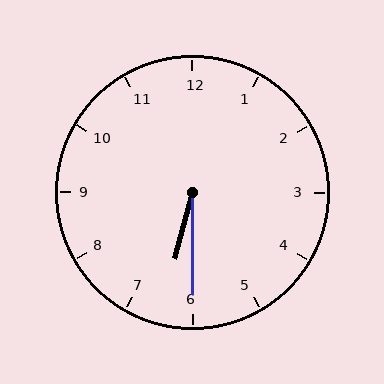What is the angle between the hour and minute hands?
Approximately 15 degrees.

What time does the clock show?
6:30.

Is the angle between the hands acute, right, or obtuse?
It is acute.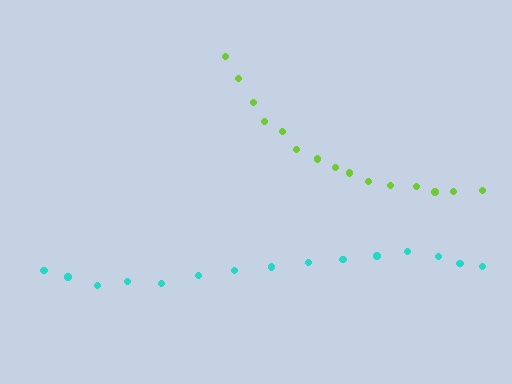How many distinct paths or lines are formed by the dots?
There are 2 distinct paths.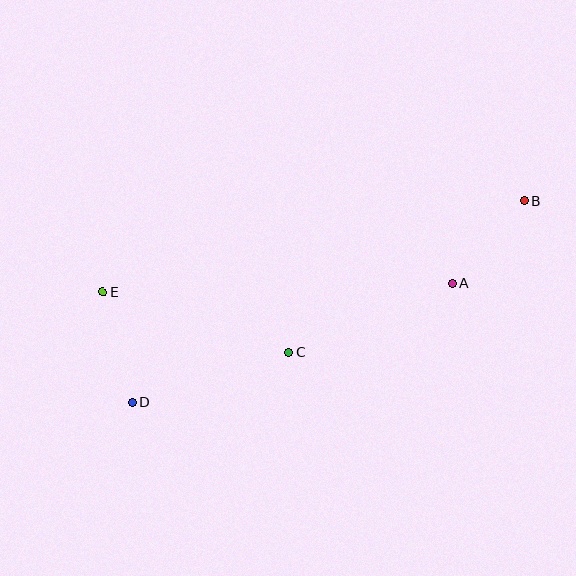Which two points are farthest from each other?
Points B and D are farthest from each other.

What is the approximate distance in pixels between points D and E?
The distance between D and E is approximately 114 pixels.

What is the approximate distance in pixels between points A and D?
The distance between A and D is approximately 341 pixels.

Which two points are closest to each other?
Points A and B are closest to each other.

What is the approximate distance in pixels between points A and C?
The distance between A and C is approximately 177 pixels.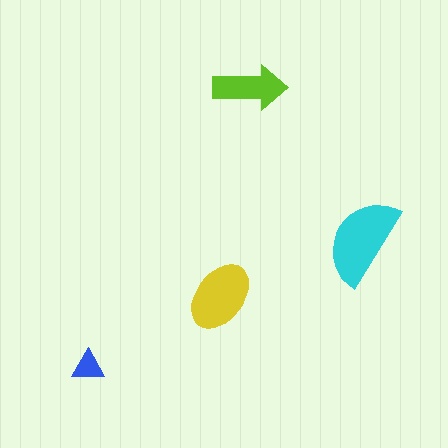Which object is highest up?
The lime arrow is topmost.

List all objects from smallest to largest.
The blue triangle, the lime arrow, the yellow ellipse, the cyan semicircle.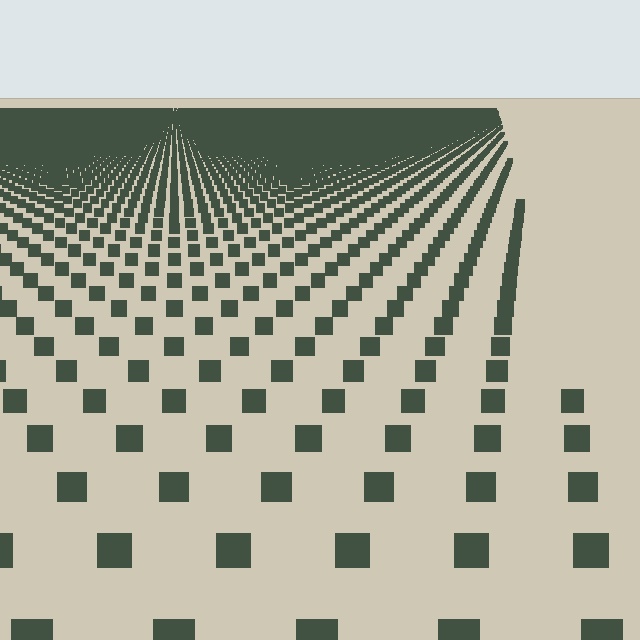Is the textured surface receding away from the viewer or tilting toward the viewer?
The surface is receding away from the viewer. Texture elements get smaller and denser toward the top.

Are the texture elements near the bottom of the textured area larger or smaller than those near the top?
Larger. Near the bottom, elements are closer to the viewer and appear at a bigger on-screen size.